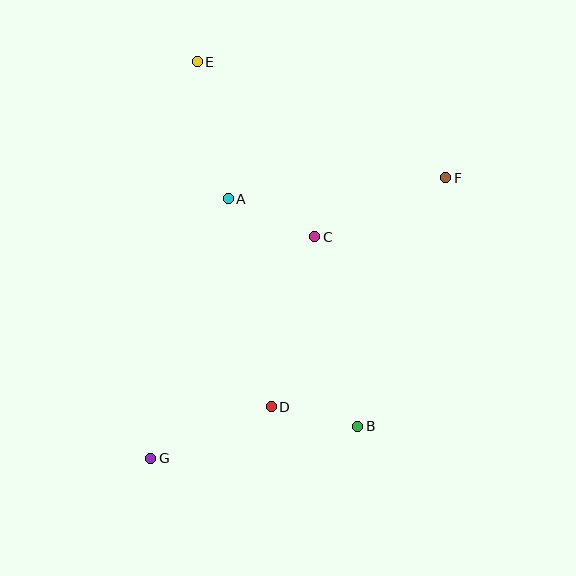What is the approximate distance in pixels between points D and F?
The distance between D and F is approximately 288 pixels.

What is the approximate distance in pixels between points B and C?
The distance between B and C is approximately 194 pixels.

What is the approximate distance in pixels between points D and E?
The distance between D and E is approximately 353 pixels.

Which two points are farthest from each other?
Points F and G are farthest from each other.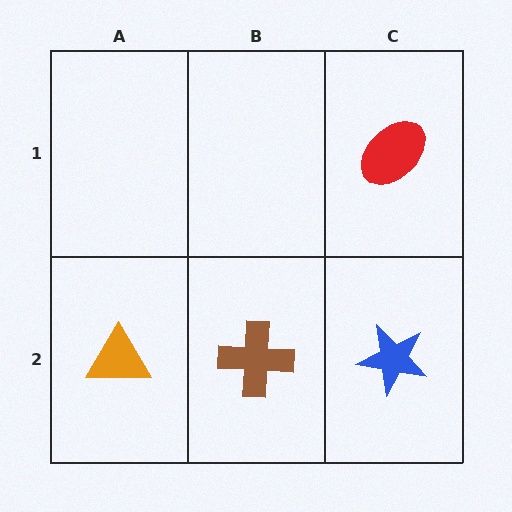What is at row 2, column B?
A brown cross.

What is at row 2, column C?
A blue star.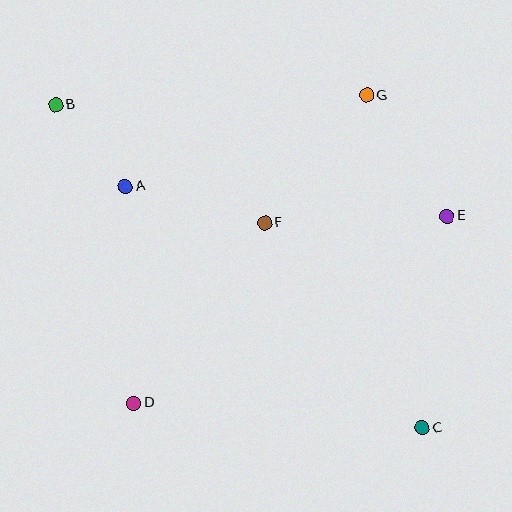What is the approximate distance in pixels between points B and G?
The distance between B and G is approximately 311 pixels.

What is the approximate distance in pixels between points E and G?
The distance between E and G is approximately 145 pixels.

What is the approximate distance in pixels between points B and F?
The distance between B and F is approximately 240 pixels.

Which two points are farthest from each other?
Points B and C are farthest from each other.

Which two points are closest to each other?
Points A and B are closest to each other.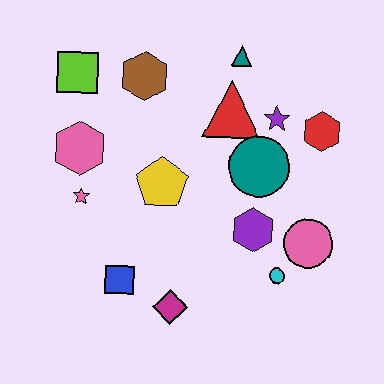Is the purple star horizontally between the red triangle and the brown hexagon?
No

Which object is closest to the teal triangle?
The red triangle is closest to the teal triangle.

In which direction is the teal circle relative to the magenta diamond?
The teal circle is above the magenta diamond.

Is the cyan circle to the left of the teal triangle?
No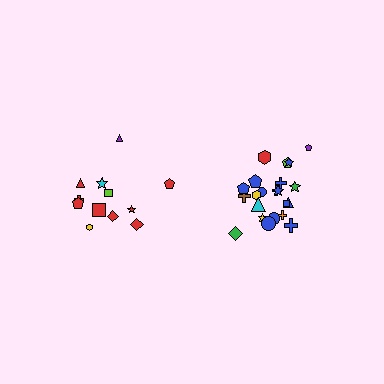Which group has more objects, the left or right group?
The right group.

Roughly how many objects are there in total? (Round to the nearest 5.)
Roughly 35 objects in total.